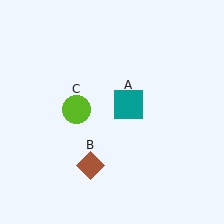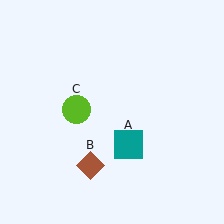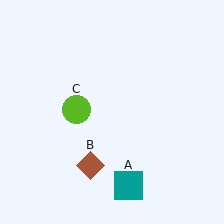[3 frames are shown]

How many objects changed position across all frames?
1 object changed position: teal square (object A).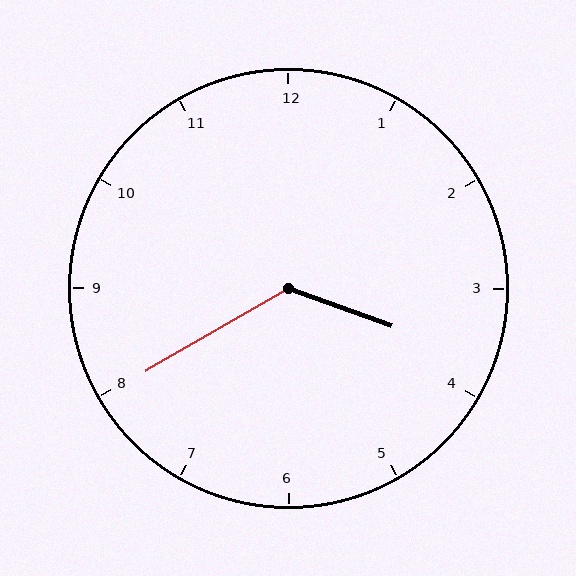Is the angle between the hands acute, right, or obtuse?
It is obtuse.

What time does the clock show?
3:40.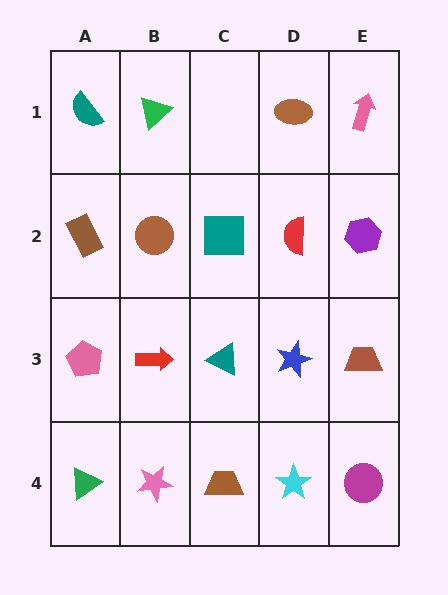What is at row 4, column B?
A pink star.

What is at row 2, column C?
A teal square.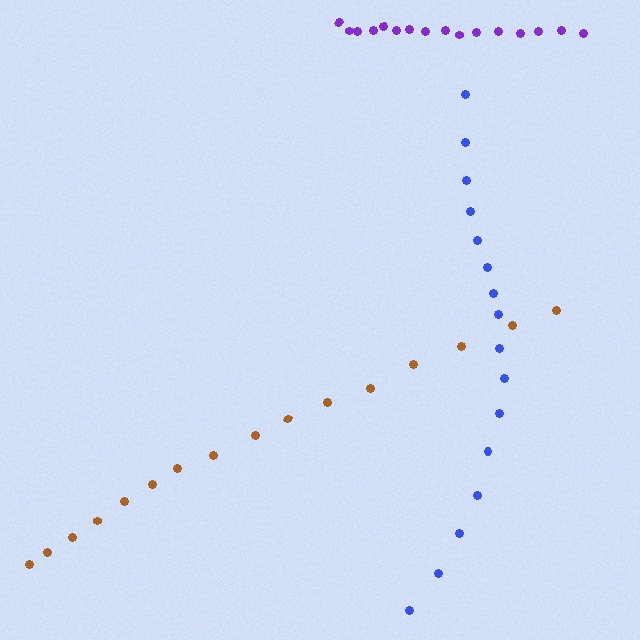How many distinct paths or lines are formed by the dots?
There are 3 distinct paths.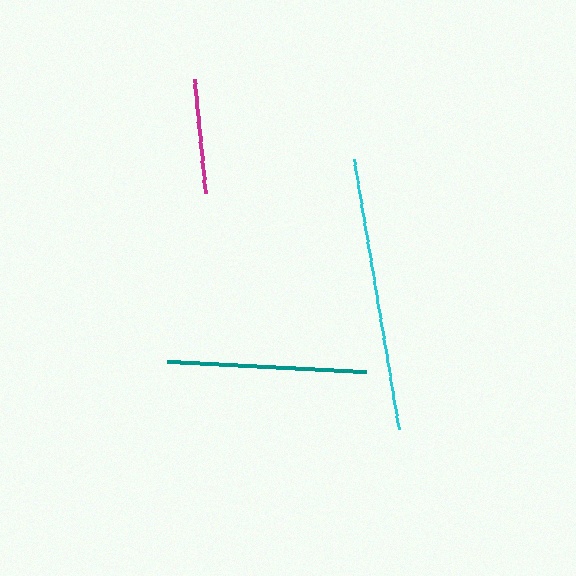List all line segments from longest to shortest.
From longest to shortest: cyan, teal, magenta.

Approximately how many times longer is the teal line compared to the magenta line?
The teal line is approximately 1.7 times the length of the magenta line.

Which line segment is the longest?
The cyan line is the longest at approximately 273 pixels.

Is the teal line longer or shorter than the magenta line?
The teal line is longer than the magenta line.